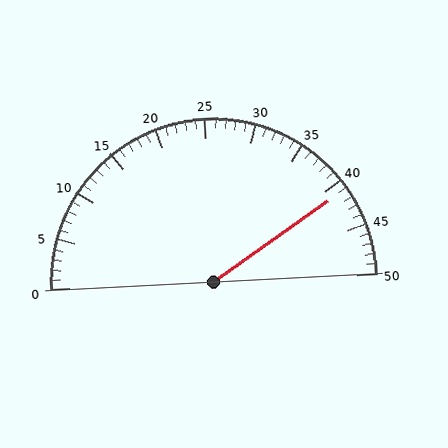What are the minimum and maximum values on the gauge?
The gauge ranges from 0 to 50.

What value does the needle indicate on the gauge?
The needle indicates approximately 41.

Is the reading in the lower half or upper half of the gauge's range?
The reading is in the upper half of the range (0 to 50).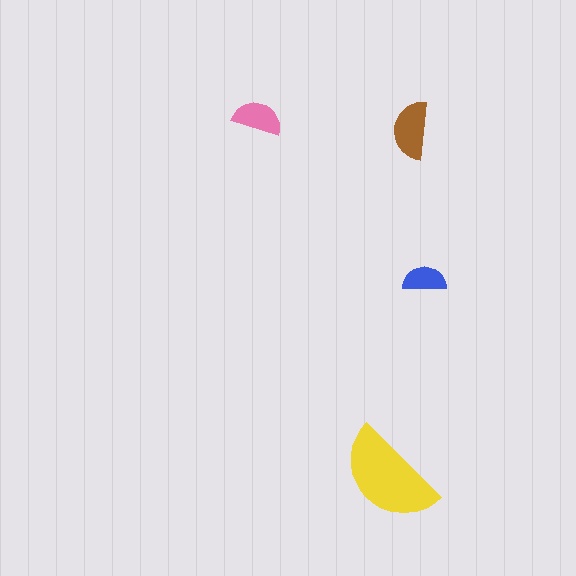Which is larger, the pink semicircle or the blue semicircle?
The pink one.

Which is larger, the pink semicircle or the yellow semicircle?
The yellow one.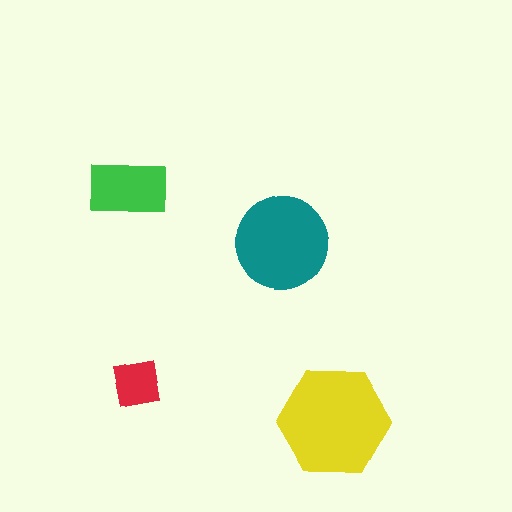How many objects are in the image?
There are 4 objects in the image.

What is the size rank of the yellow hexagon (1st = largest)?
1st.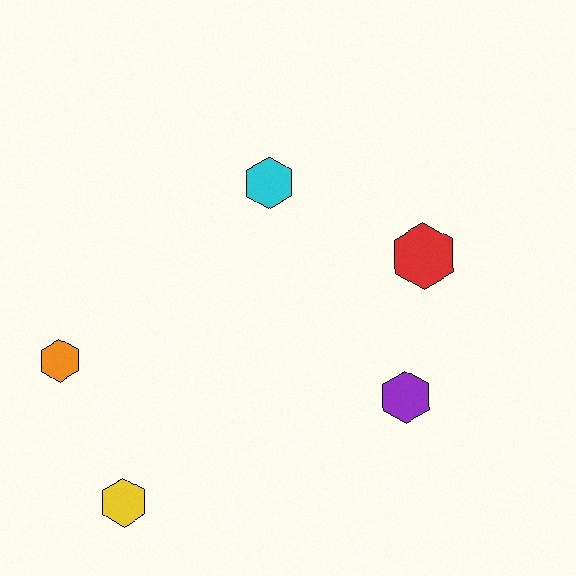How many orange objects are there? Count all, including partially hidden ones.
There is 1 orange object.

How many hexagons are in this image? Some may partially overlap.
There are 5 hexagons.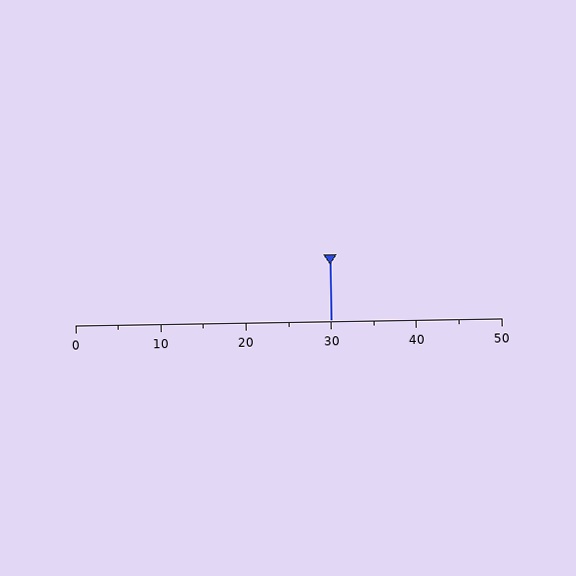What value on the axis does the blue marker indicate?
The marker indicates approximately 30.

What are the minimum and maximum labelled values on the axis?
The axis runs from 0 to 50.